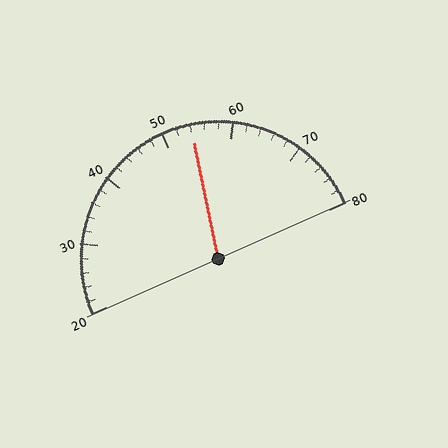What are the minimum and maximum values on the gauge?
The gauge ranges from 20 to 80.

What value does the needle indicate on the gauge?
The needle indicates approximately 54.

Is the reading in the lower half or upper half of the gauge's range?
The reading is in the upper half of the range (20 to 80).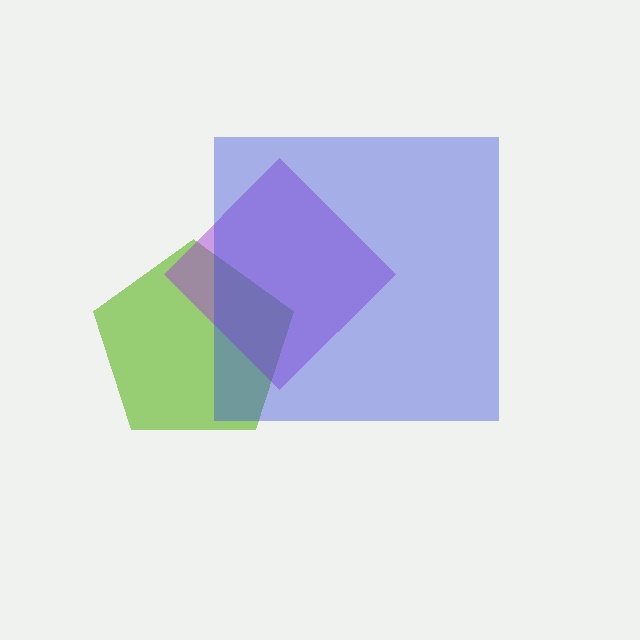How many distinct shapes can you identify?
There are 3 distinct shapes: a lime pentagon, a purple diamond, a blue square.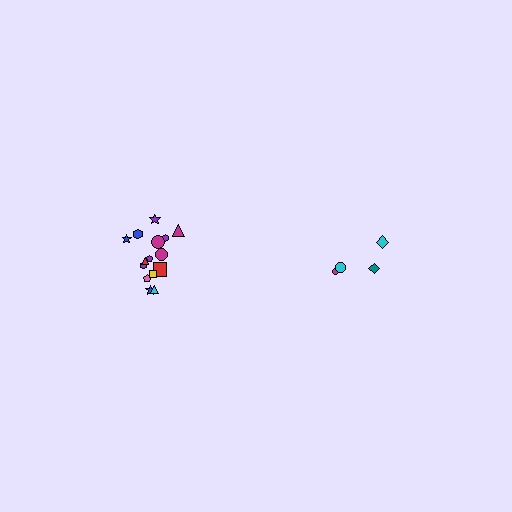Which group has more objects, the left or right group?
The left group.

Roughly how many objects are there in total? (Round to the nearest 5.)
Roughly 20 objects in total.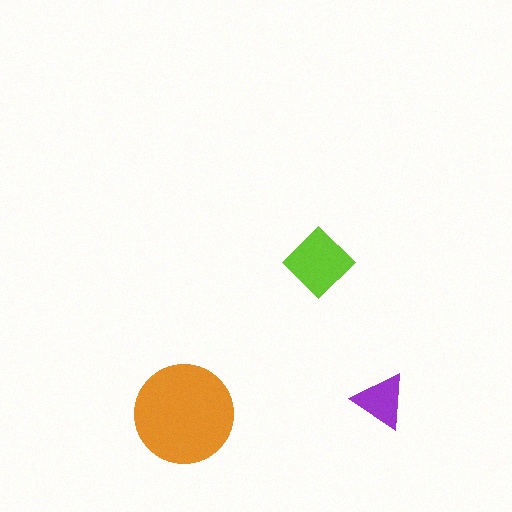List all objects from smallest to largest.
The purple triangle, the lime diamond, the orange circle.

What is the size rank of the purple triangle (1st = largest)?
3rd.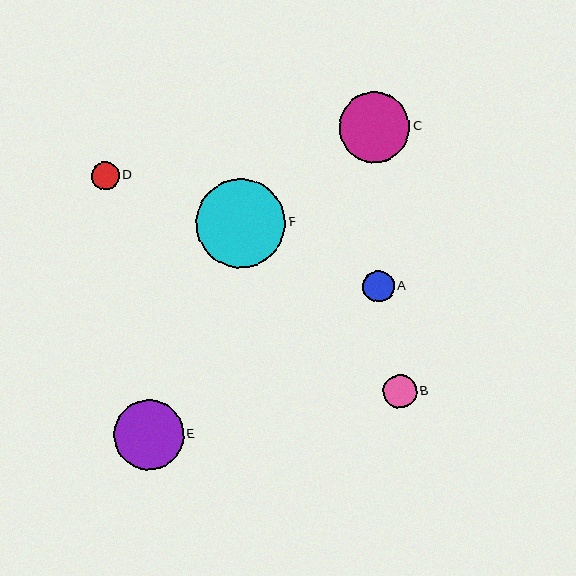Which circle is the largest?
Circle F is the largest with a size of approximately 89 pixels.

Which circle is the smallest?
Circle D is the smallest with a size of approximately 28 pixels.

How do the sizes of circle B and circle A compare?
Circle B and circle A are approximately the same size.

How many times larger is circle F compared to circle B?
Circle F is approximately 2.7 times the size of circle B.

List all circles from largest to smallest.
From largest to smallest: F, C, E, B, A, D.